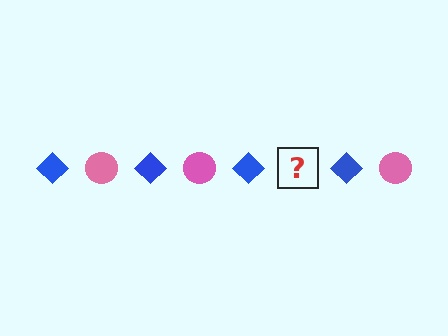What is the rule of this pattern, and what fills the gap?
The rule is that the pattern alternates between blue diamond and pink circle. The gap should be filled with a pink circle.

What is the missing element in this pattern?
The missing element is a pink circle.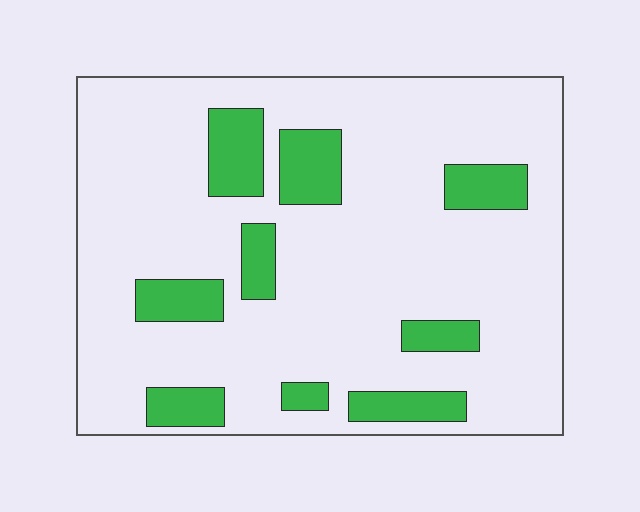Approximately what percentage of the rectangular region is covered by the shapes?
Approximately 20%.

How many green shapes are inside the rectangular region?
9.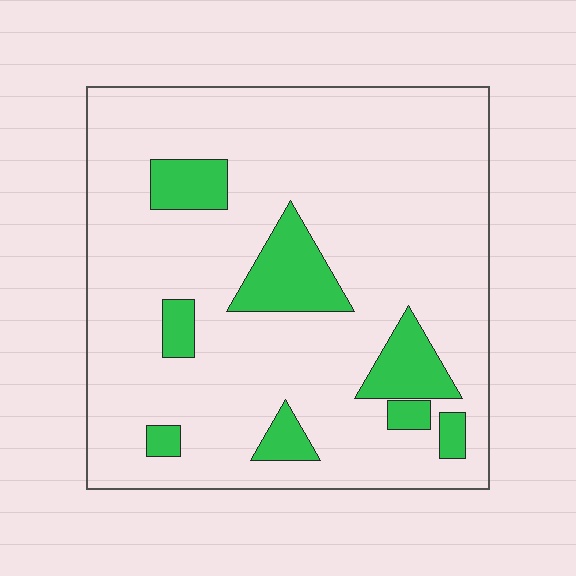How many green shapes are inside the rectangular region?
8.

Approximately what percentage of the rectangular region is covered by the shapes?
Approximately 15%.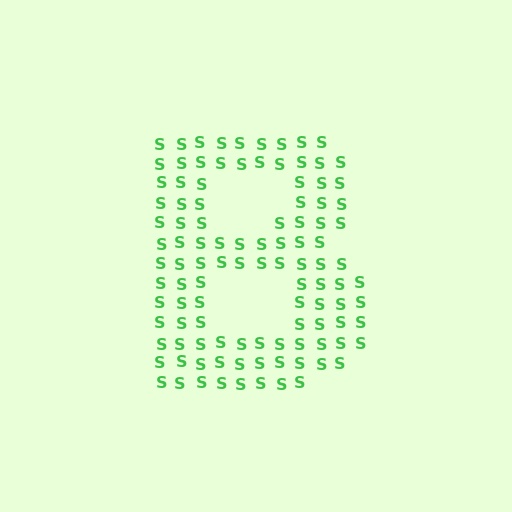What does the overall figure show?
The overall figure shows the letter B.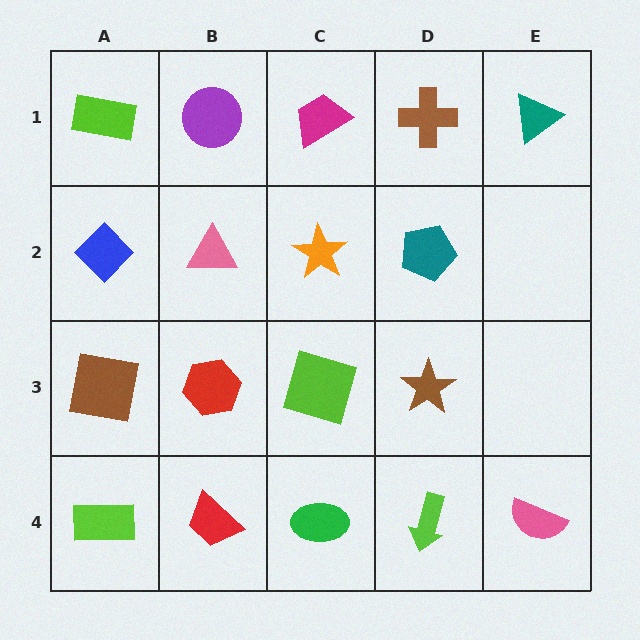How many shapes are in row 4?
5 shapes.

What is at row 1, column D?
A brown cross.